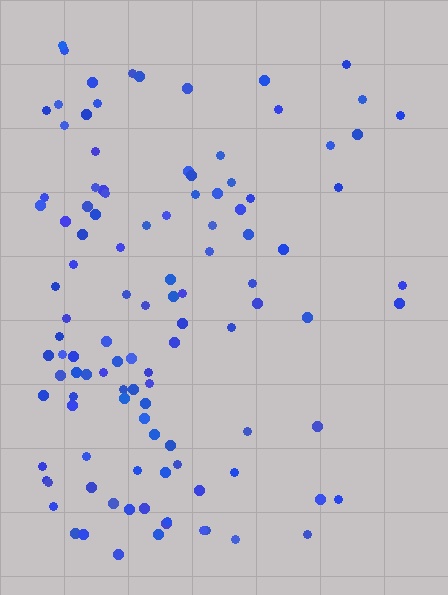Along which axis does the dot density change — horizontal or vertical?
Horizontal.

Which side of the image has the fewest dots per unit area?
The right.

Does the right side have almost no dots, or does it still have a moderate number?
Still a moderate number, just noticeably fewer than the left.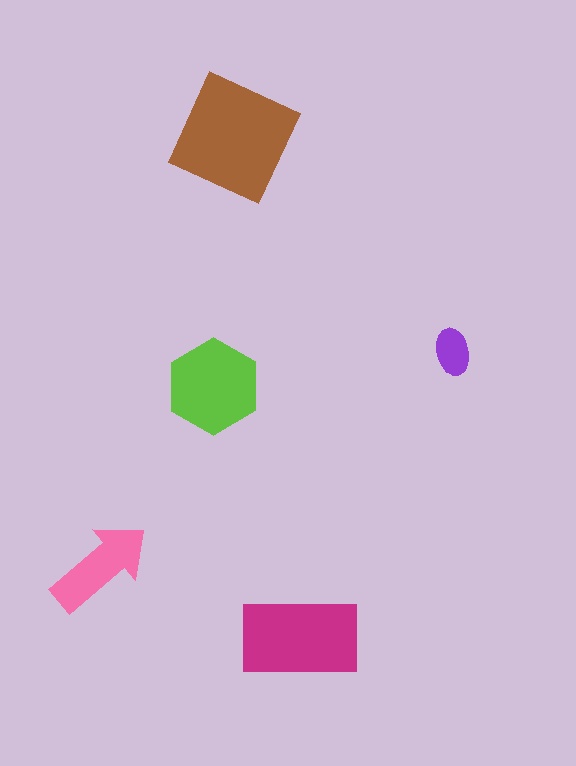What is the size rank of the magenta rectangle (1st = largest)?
2nd.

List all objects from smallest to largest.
The purple ellipse, the pink arrow, the lime hexagon, the magenta rectangle, the brown square.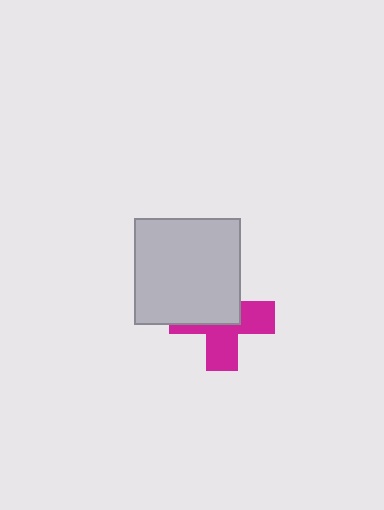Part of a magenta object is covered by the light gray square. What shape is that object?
It is a cross.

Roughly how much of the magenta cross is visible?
About half of it is visible (roughly 50%).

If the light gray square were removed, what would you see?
You would see the complete magenta cross.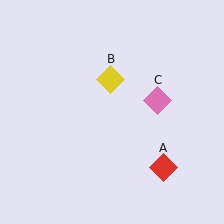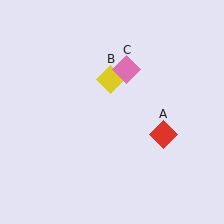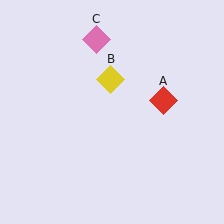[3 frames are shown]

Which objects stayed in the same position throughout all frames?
Yellow diamond (object B) remained stationary.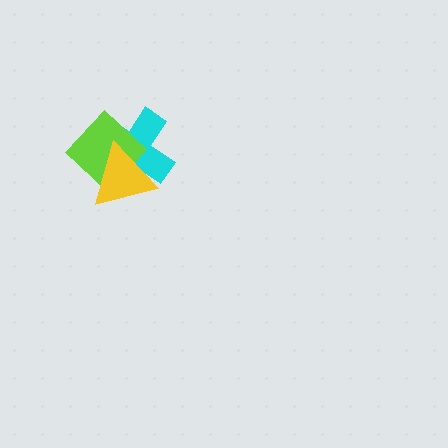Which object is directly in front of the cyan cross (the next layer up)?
The lime diamond is directly in front of the cyan cross.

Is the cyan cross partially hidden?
Yes, it is partially covered by another shape.